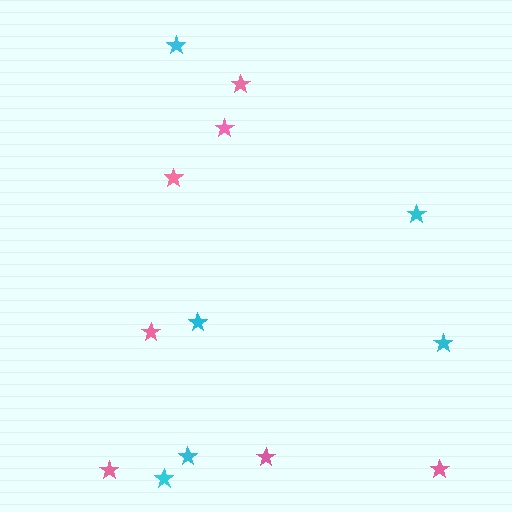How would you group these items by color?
There are 2 groups: one group of cyan stars (6) and one group of pink stars (7).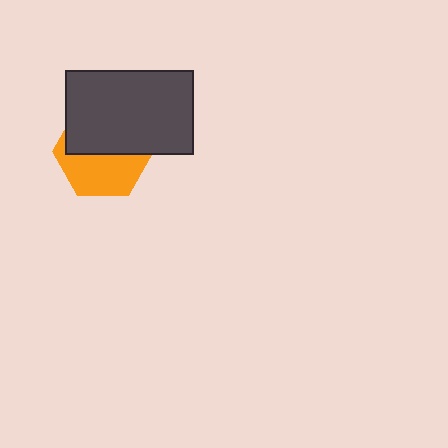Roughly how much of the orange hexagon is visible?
About half of it is visible (roughly 47%).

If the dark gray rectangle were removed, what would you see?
You would see the complete orange hexagon.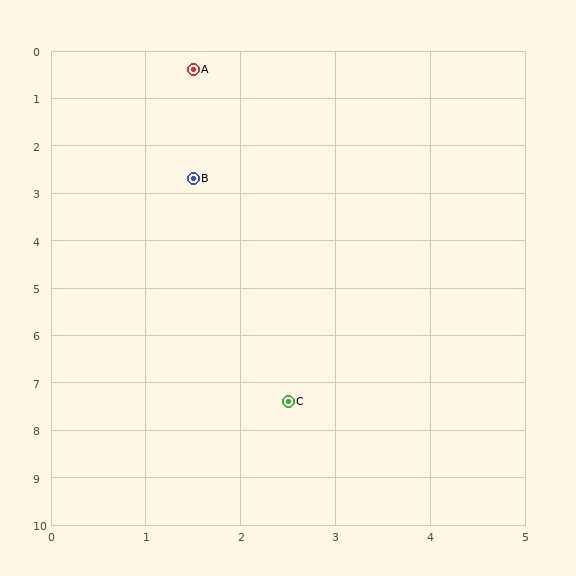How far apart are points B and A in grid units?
Points B and A are about 2.3 grid units apart.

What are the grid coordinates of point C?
Point C is at approximately (2.5, 7.4).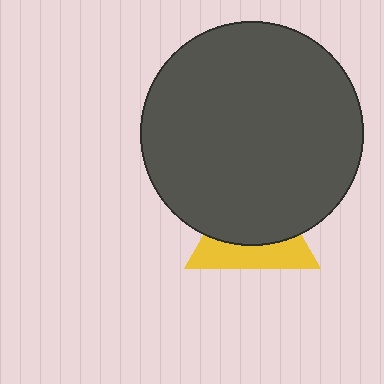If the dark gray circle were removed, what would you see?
You would see the complete yellow triangle.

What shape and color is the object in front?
The object in front is a dark gray circle.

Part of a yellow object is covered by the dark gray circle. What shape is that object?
It is a triangle.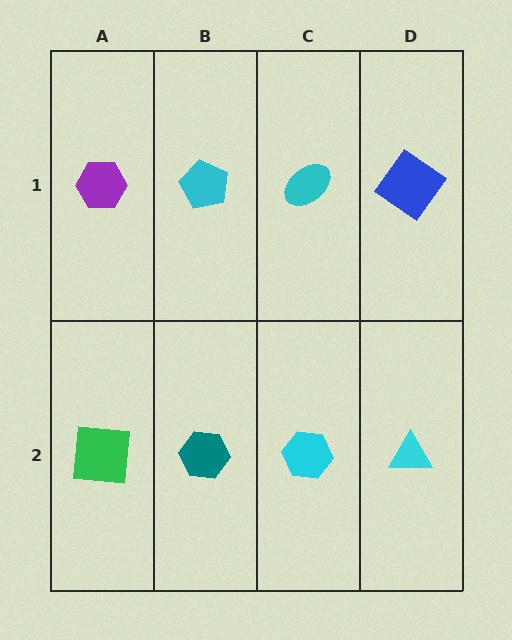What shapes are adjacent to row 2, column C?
A cyan ellipse (row 1, column C), a teal hexagon (row 2, column B), a cyan triangle (row 2, column D).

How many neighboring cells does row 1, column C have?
3.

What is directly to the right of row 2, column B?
A cyan hexagon.